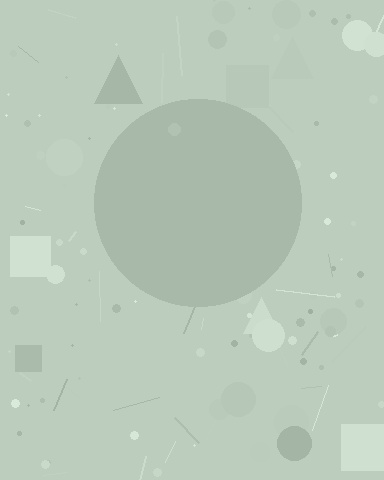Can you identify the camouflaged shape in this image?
The camouflaged shape is a circle.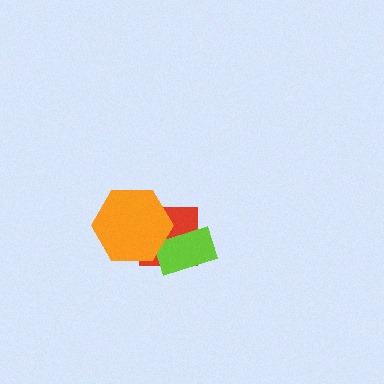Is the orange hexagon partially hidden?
No, no other shape covers it.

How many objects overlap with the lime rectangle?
2 objects overlap with the lime rectangle.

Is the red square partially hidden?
Yes, it is partially covered by another shape.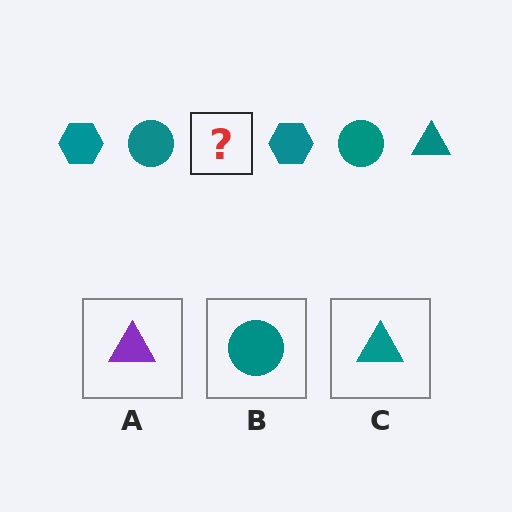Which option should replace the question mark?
Option C.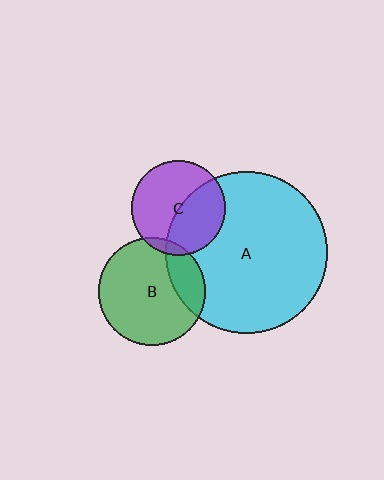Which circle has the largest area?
Circle A (cyan).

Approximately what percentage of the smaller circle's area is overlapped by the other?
Approximately 5%.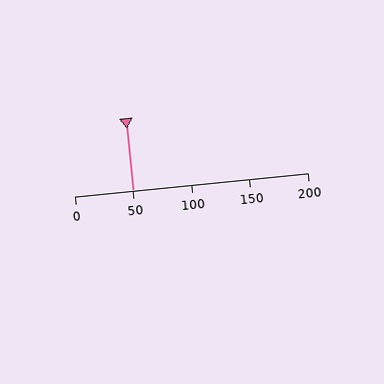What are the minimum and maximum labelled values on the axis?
The axis runs from 0 to 200.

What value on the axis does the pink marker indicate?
The marker indicates approximately 50.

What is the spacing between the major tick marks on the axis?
The major ticks are spaced 50 apart.